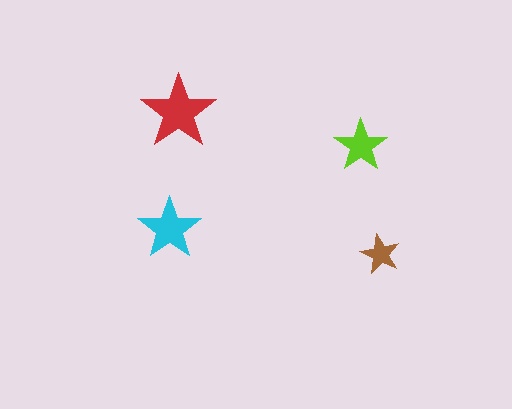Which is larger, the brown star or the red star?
The red one.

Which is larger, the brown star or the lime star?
The lime one.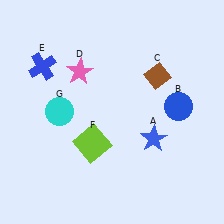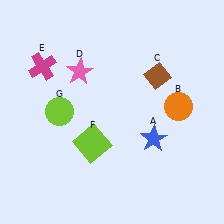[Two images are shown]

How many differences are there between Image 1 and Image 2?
There are 3 differences between the two images.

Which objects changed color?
B changed from blue to orange. E changed from blue to magenta. G changed from cyan to lime.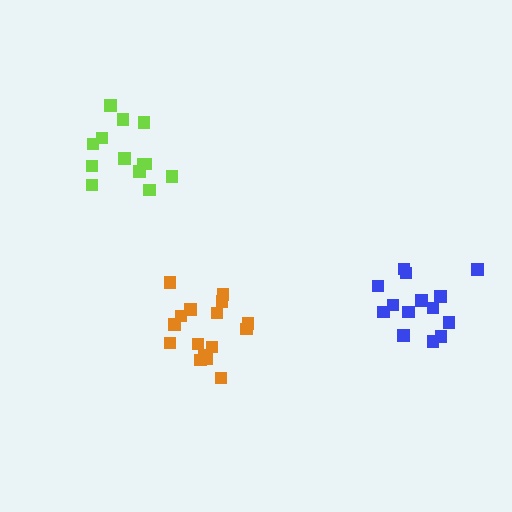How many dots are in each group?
Group 1: 16 dots, Group 2: 13 dots, Group 3: 14 dots (43 total).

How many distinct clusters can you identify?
There are 3 distinct clusters.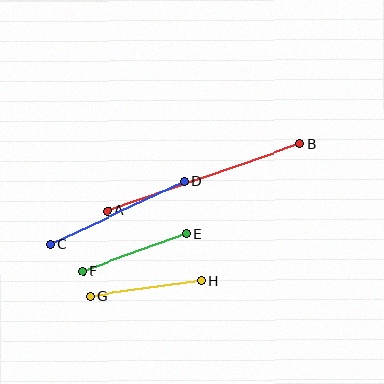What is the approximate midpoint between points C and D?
The midpoint is at approximately (117, 213) pixels.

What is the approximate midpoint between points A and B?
The midpoint is at approximately (203, 177) pixels.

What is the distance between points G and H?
The distance is approximately 112 pixels.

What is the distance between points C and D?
The distance is approximately 148 pixels.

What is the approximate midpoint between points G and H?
The midpoint is at approximately (145, 288) pixels.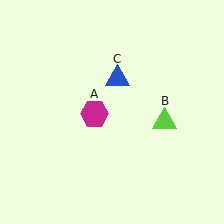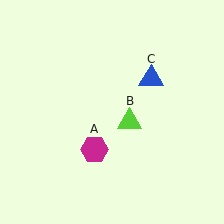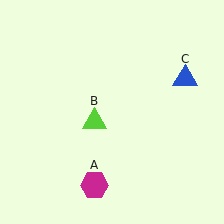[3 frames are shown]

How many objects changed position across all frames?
3 objects changed position: magenta hexagon (object A), lime triangle (object B), blue triangle (object C).